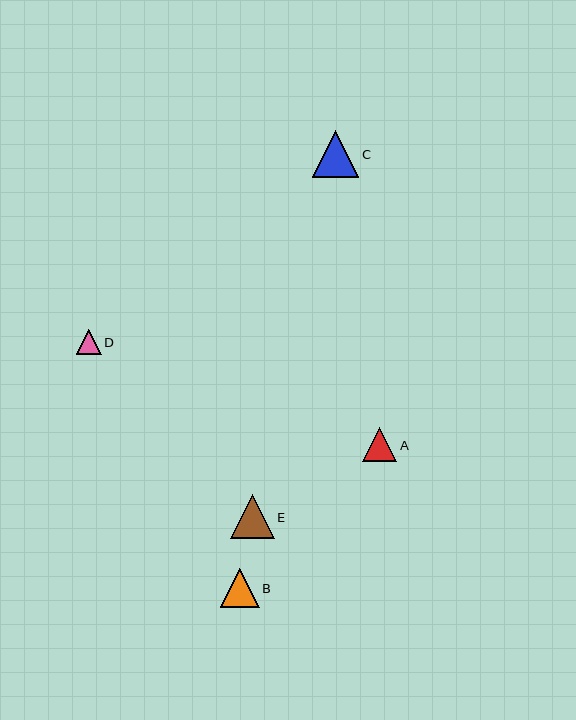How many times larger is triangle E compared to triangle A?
Triangle E is approximately 1.3 times the size of triangle A.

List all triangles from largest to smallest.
From largest to smallest: C, E, B, A, D.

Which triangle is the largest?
Triangle C is the largest with a size of approximately 46 pixels.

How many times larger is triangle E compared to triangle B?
Triangle E is approximately 1.1 times the size of triangle B.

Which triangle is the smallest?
Triangle D is the smallest with a size of approximately 25 pixels.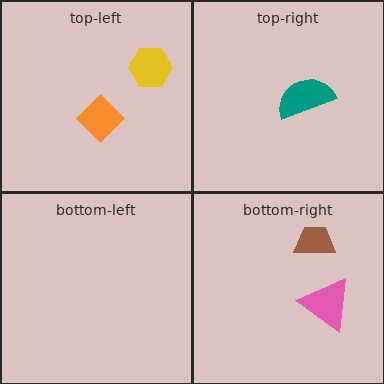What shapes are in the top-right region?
The teal semicircle.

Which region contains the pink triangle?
The bottom-right region.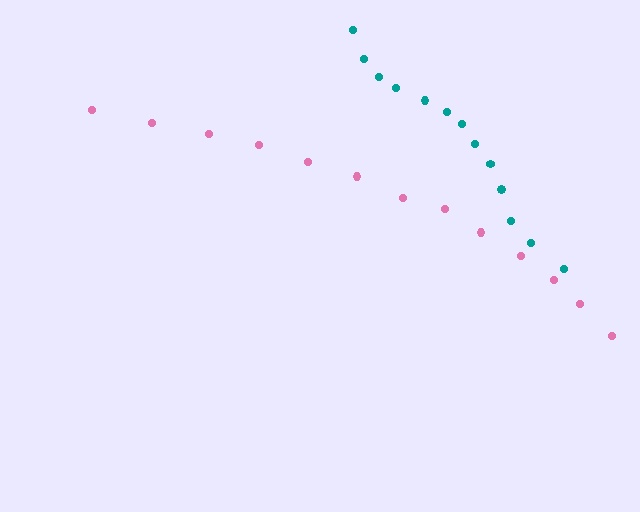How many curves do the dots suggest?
There are 2 distinct paths.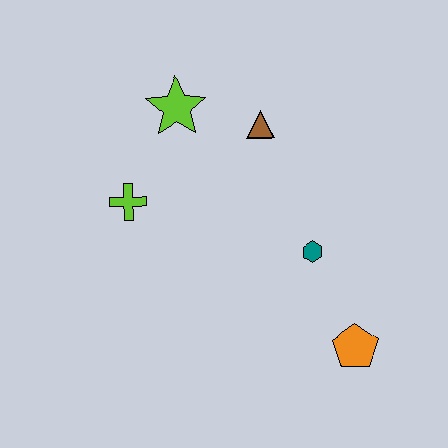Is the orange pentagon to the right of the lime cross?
Yes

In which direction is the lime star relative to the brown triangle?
The lime star is to the left of the brown triangle.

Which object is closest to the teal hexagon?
The orange pentagon is closest to the teal hexagon.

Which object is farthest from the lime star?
The orange pentagon is farthest from the lime star.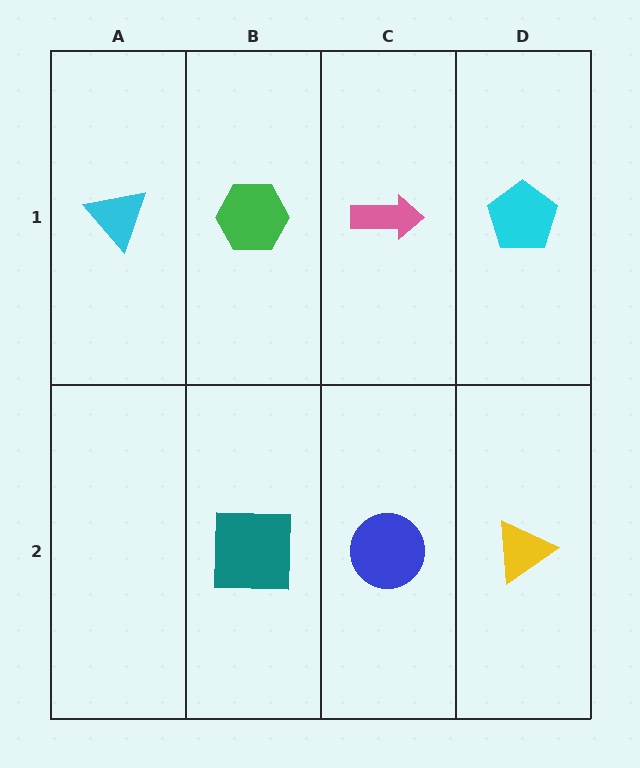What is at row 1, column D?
A cyan pentagon.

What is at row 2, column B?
A teal square.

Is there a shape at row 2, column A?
No, that cell is empty.